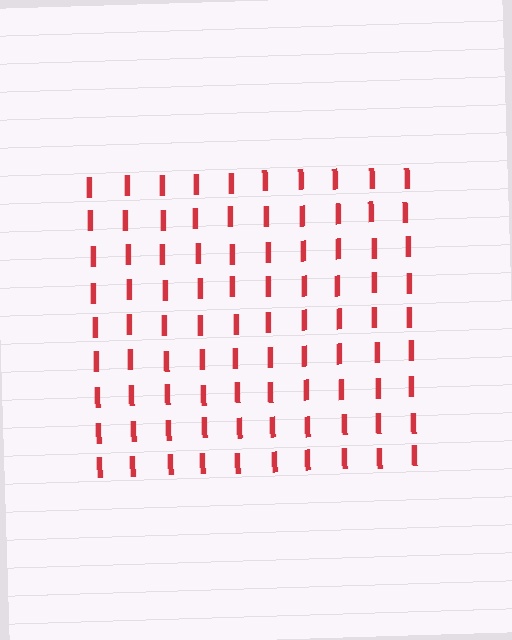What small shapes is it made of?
It is made of small letter I's.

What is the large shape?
The large shape is a square.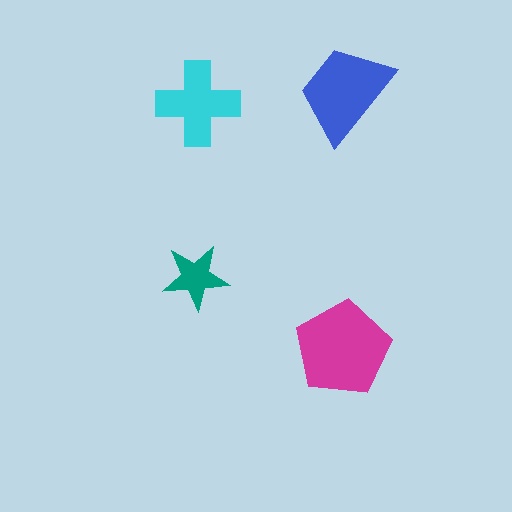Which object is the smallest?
The teal star.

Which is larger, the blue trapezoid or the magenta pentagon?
The magenta pentagon.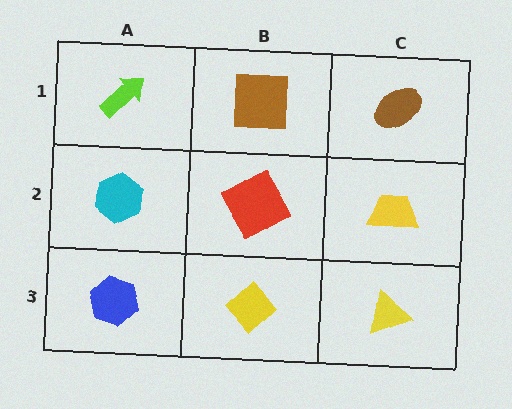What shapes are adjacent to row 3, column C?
A yellow trapezoid (row 2, column C), a yellow diamond (row 3, column B).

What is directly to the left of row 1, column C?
A brown square.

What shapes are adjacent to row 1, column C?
A yellow trapezoid (row 2, column C), a brown square (row 1, column B).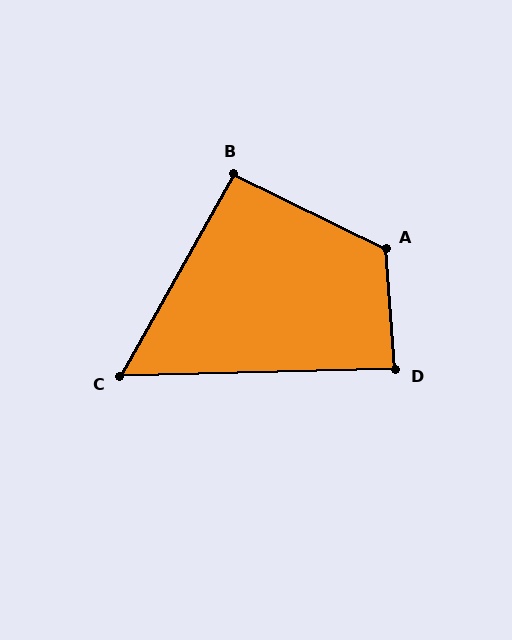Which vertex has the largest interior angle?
A, at approximately 121 degrees.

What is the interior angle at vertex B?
Approximately 93 degrees (approximately right).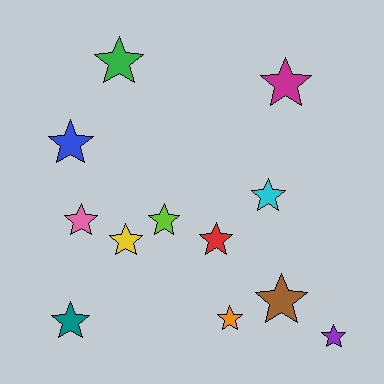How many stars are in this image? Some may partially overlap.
There are 12 stars.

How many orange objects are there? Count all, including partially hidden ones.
There is 1 orange object.